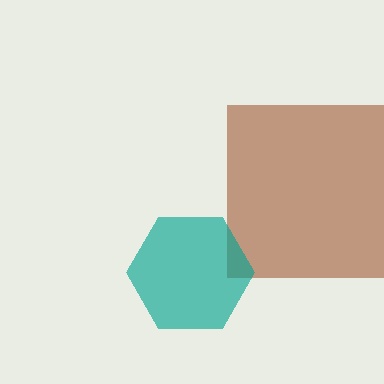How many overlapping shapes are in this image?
There are 2 overlapping shapes in the image.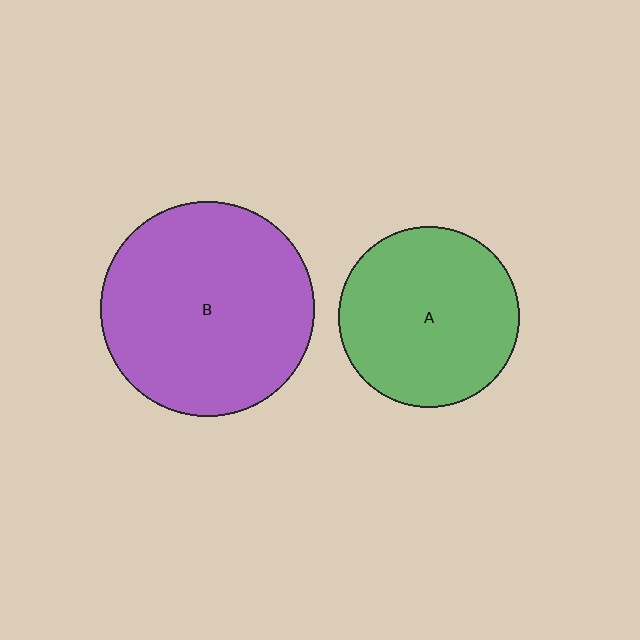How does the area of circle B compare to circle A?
Approximately 1.4 times.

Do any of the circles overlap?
No, none of the circles overlap.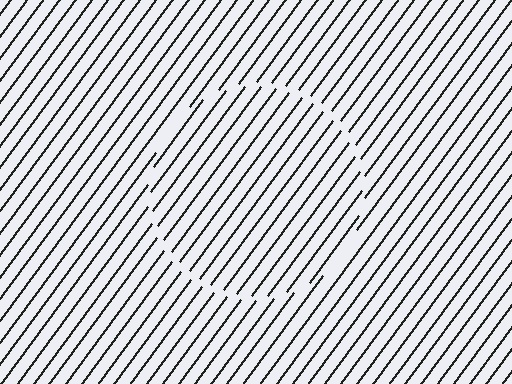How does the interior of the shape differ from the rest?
The interior of the shape contains the same grating, shifted by half a period — the contour is defined by the phase discontinuity where line-ends from the inner and outer gratings abut.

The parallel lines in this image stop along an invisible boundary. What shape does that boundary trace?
An illusory circle. The interior of the shape contains the same grating, shifted by half a period — the contour is defined by the phase discontinuity where line-ends from the inner and outer gratings abut.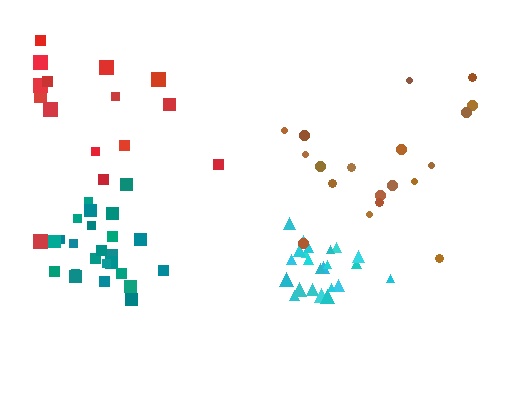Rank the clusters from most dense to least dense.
cyan, teal, brown, red.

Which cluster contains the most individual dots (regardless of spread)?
Teal (24).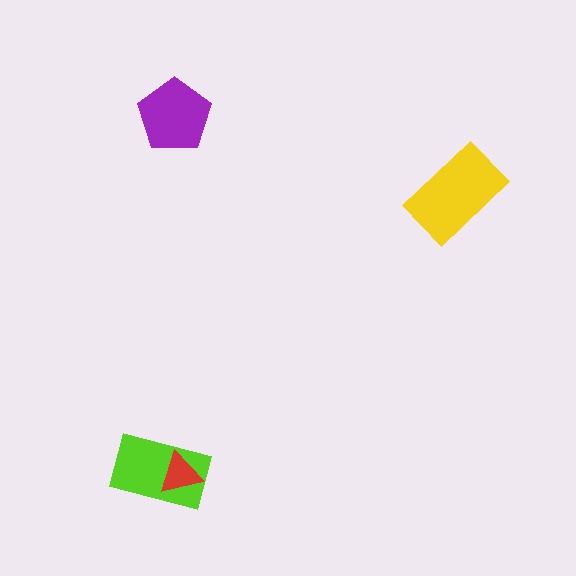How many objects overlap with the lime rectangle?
1 object overlaps with the lime rectangle.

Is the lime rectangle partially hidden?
Yes, it is partially covered by another shape.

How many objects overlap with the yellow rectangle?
0 objects overlap with the yellow rectangle.